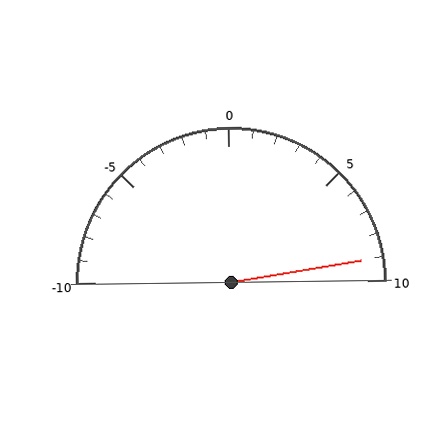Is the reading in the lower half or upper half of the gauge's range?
The reading is in the upper half of the range (-10 to 10).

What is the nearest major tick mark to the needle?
The nearest major tick mark is 10.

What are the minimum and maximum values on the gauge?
The gauge ranges from -10 to 10.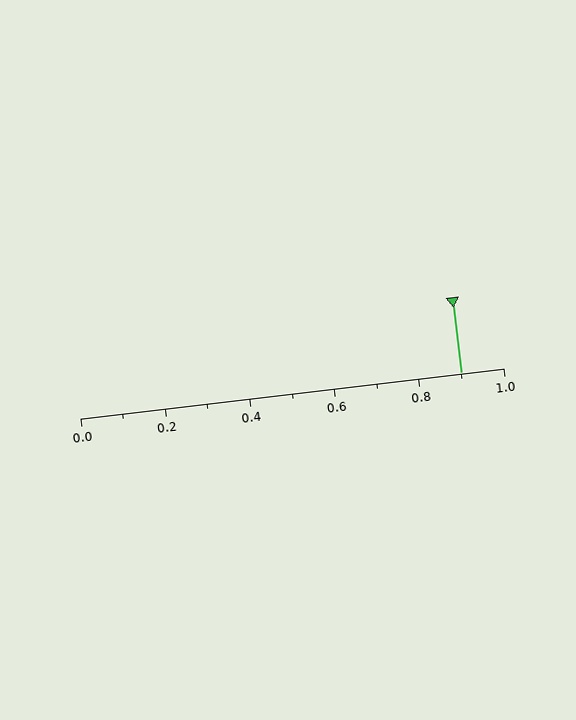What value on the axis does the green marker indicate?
The marker indicates approximately 0.9.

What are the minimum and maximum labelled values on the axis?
The axis runs from 0.0 to 1.0.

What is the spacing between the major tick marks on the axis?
The major ticks are spaced 0.2 apart.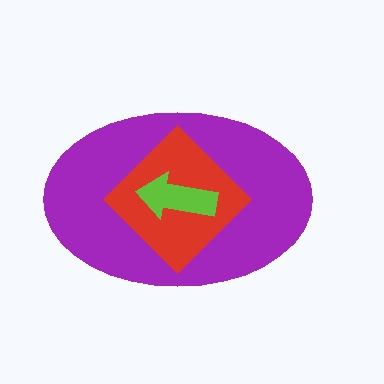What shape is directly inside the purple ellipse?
The red diamond.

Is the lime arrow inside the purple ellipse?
Yes.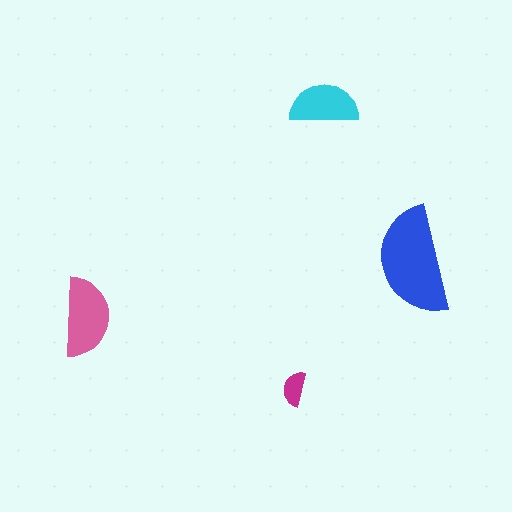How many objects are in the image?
There are 4 objects in the image.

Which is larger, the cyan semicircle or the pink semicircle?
The pink one.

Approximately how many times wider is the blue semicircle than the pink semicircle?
About 1.5 times wider.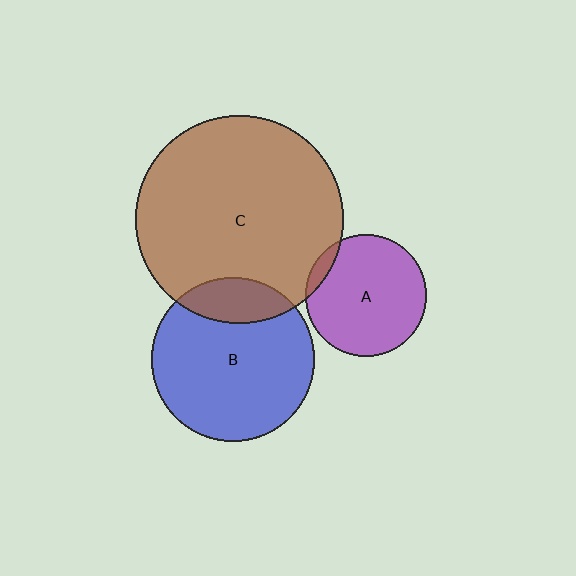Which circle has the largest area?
Circle C (brown).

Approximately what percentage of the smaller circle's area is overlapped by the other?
Approximately 20%.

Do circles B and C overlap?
Yes.